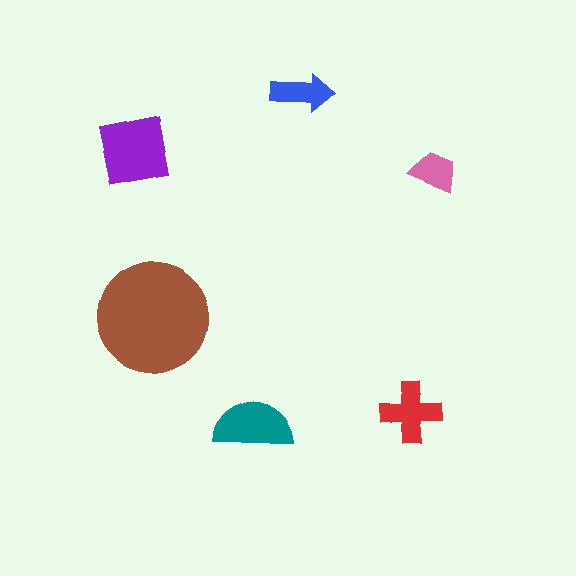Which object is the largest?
The brown circle.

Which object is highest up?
The blue arrow is topmost.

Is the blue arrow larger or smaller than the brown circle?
Smaller.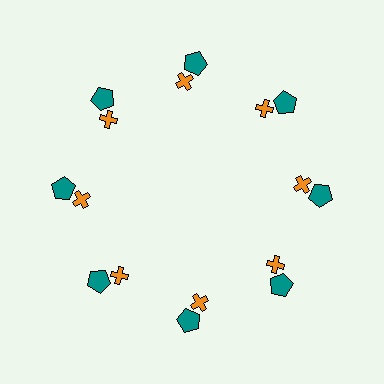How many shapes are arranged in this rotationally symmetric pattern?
There are 16 shapes, arranged in 8 groups of 2.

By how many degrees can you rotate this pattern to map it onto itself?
The pattern maps onto itself every 45 degrees of rotation.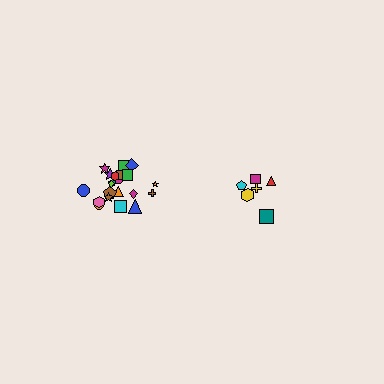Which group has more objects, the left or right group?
The left group.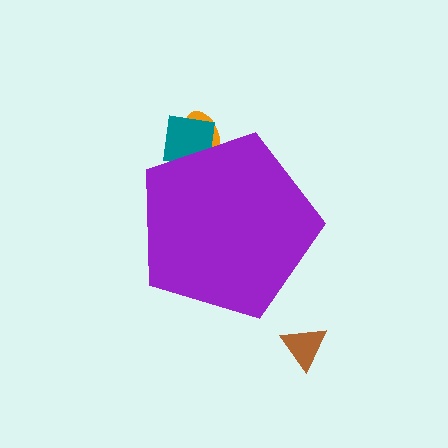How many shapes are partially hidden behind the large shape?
2 shapes are partially hidden.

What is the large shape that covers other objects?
A purple pentagon.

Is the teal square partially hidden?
Yes, the teal square is partially hidden behind the purple pentagon.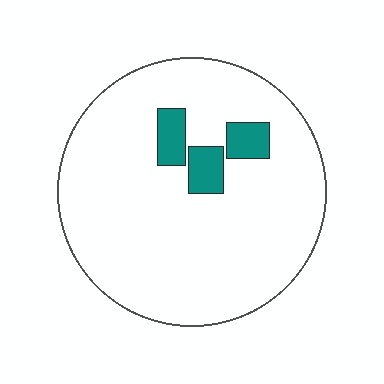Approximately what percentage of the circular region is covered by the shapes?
Approximately 10%.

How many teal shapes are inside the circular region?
3.